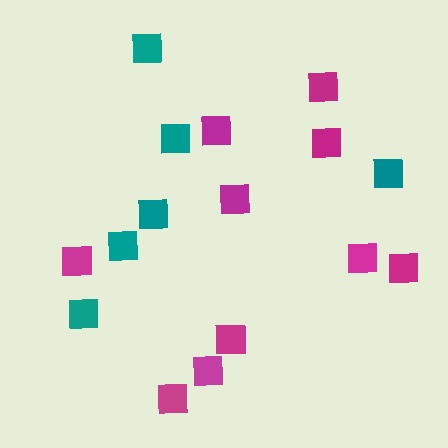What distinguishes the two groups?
There are 2 groups: one group of magenta squares (10) and one group of teal squares (6).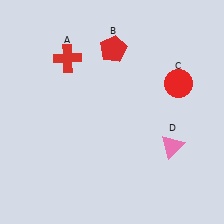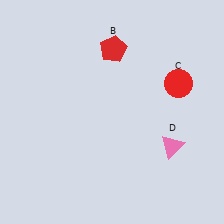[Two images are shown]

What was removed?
The red cross (A) was removed in Image 2.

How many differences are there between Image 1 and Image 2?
There is 1 difference between the two images.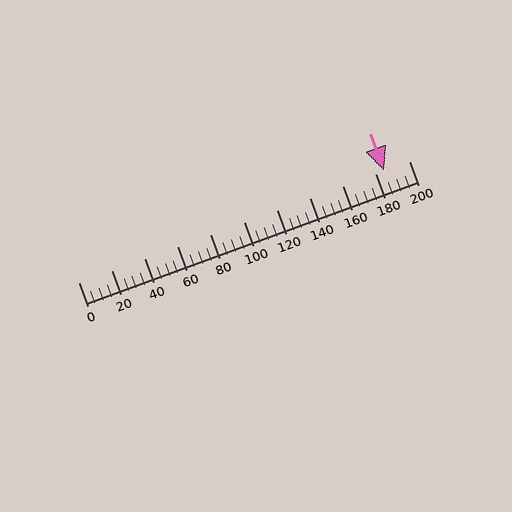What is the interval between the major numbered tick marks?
The major tick marks are spaced 20 units apart.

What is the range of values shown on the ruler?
The ruler shows values from 0 to 200.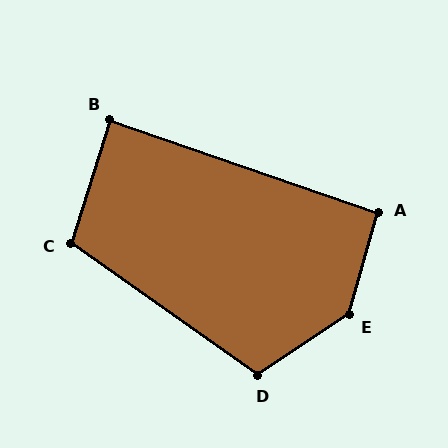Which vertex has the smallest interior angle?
B, at approximately 88 degrees.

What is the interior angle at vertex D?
Approximately 112 degrees (obtuse).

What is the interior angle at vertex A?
Approximately 93 degrees (approximately right).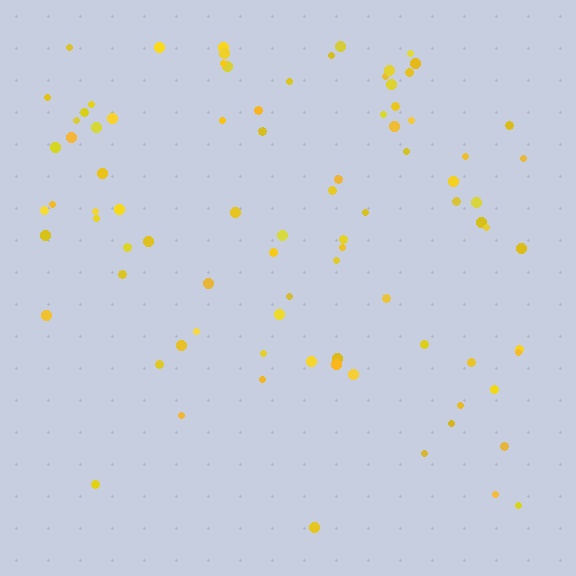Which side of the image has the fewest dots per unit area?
The bottom.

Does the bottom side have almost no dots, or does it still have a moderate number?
Still a moderate number, just noticeably fewer than the top.